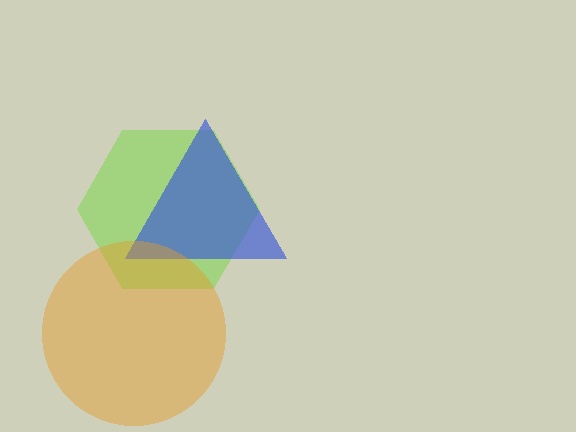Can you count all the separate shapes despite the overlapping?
Yes, there are 3 separate shapes.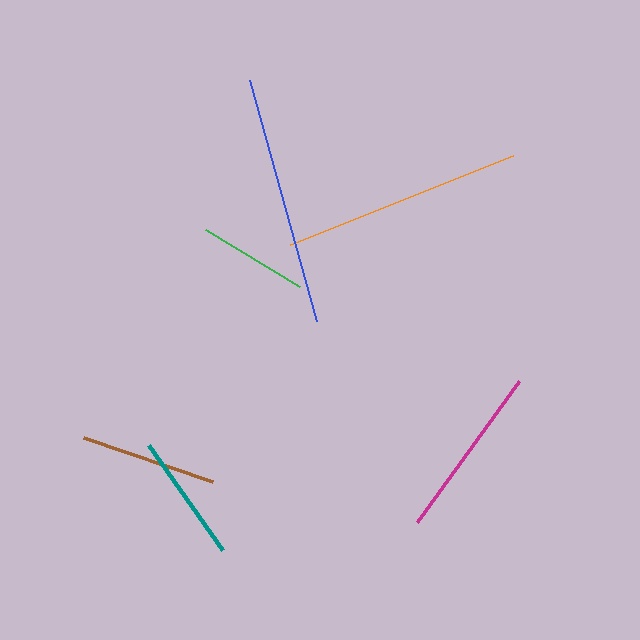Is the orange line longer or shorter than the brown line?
The orange line is longer than the brown line.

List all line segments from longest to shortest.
From longest to shortest: blue, orange, magenta, brown, teal, green.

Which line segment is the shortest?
The green line is the shortest at approximately 110 pixels.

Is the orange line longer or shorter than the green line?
The orange line is longer than the green line.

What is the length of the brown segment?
The brown segment is approximately 136 pixels long.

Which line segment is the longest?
The blue line is the longest at approximately 249 pixels.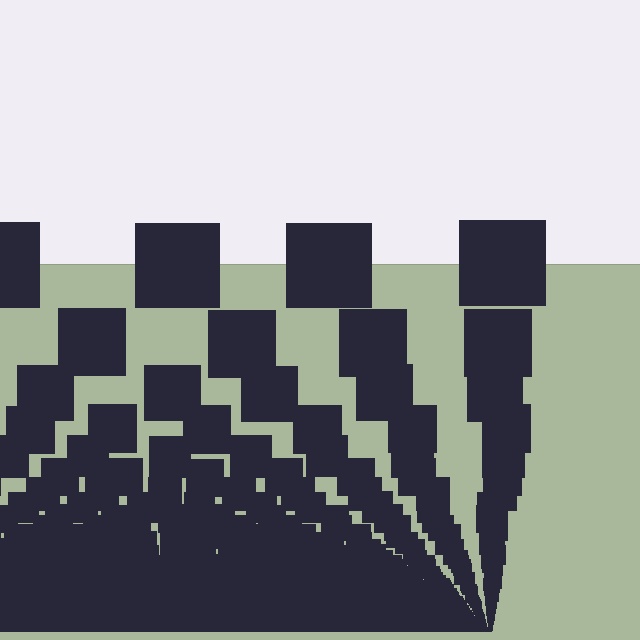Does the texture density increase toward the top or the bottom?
Density increases toward the bottom.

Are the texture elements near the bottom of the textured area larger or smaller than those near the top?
Smaller. The gradient is inverted — elements near the bottom are smaller and denser.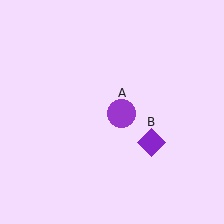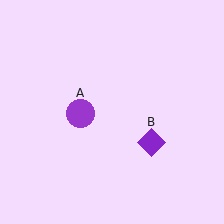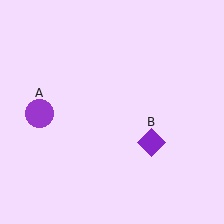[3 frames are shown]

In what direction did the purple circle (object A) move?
The purple circle (object A) moved left.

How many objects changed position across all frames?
1 object changed position: purple circle (object A).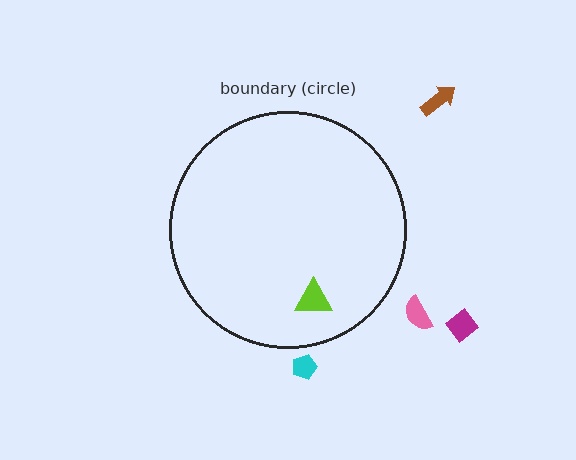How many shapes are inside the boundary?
1 inside, 4 outside.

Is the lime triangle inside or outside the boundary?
Inside.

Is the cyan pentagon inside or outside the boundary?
Outside.